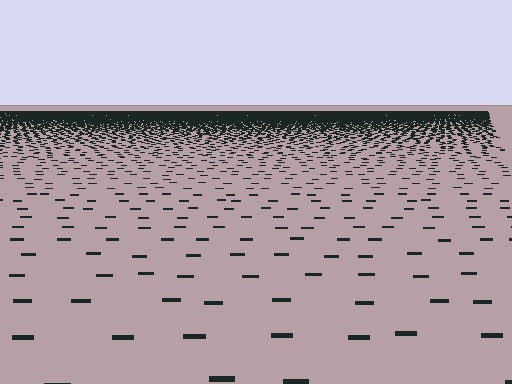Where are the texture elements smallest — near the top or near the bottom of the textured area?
Near the top.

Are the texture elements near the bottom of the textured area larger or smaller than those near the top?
Larger. Near the bottom, elements are closer to the viewer and appear at a bigger on-screen size.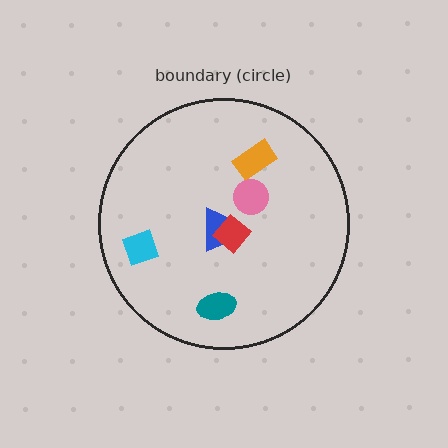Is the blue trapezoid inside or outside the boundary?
Inside.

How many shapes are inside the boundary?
6 inside, 0 outside.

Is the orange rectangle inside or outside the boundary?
Inside.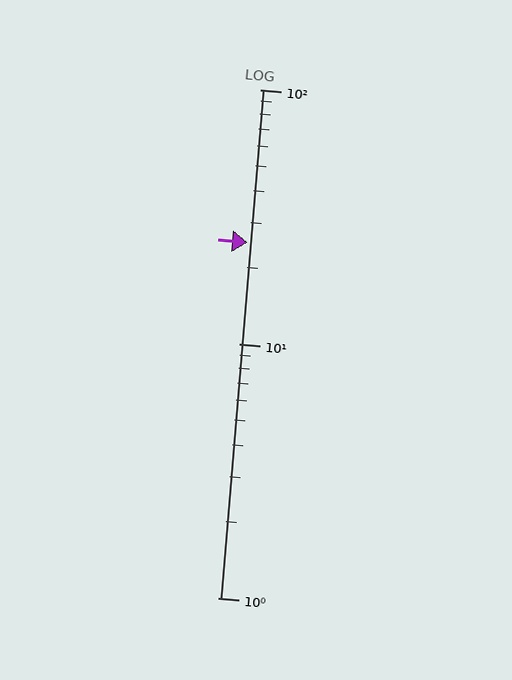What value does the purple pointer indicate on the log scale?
The pointer indicates approximately 25.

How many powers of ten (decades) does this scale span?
The scale spans 2 decades, from 1 to 100.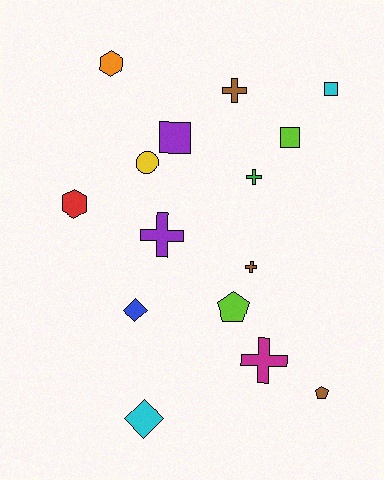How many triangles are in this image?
There are no triangles.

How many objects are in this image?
There are 15 objects.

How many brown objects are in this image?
There are 3 brown objects.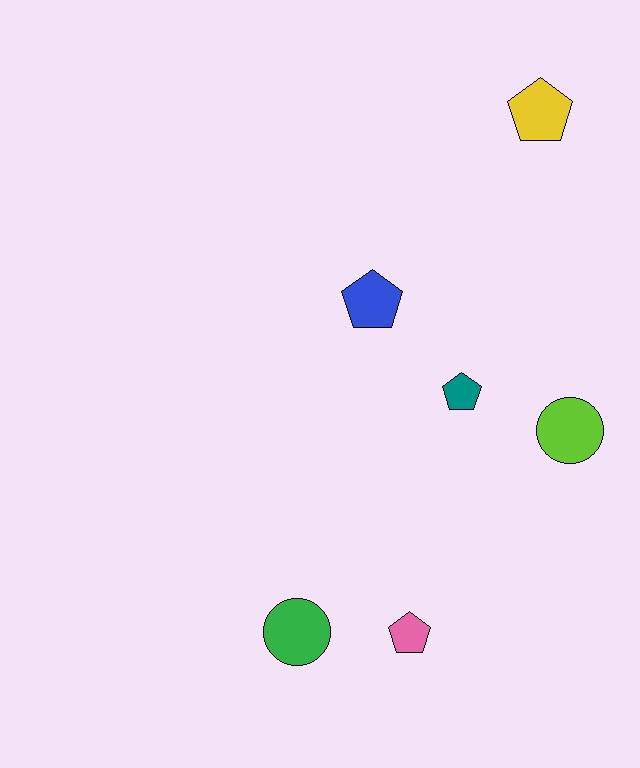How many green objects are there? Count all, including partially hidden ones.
There is 1 green object.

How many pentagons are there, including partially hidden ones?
There are 4 pentagons.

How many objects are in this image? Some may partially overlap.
There are 6 objects.